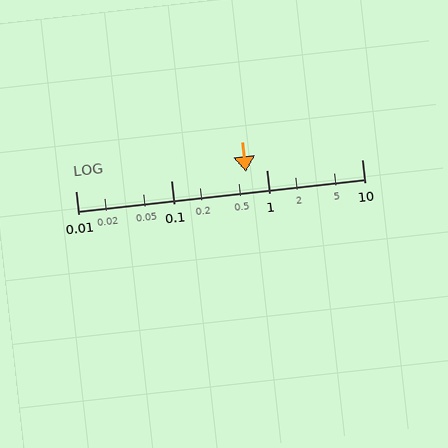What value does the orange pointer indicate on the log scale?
The pointer indicates approximately 0.61.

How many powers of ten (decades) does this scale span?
The scale spans 3 decades, from 0.01 to 10.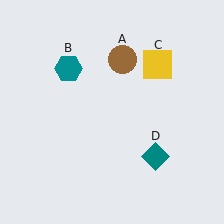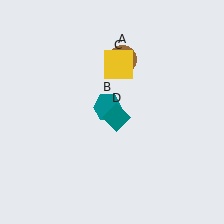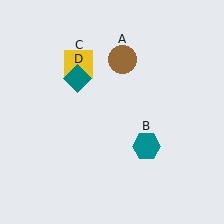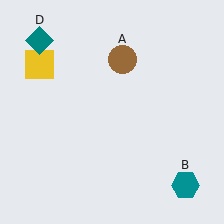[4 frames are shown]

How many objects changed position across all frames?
3 objects changed position: teal hexagon (object B), yellow square (object C), teal diamond (object D).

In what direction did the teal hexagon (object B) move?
The teal hexagon (object B) moved down and to the right.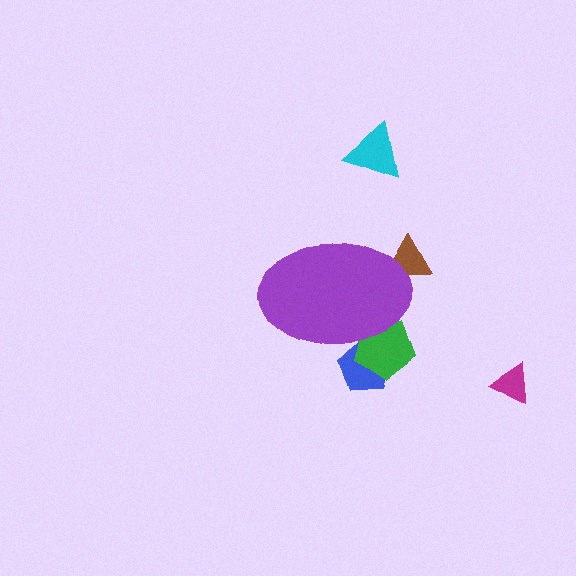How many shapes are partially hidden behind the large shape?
3 shapes are partially hidden.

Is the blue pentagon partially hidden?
Yes, the blue pentagon is partially hidden behind the purple ellipse.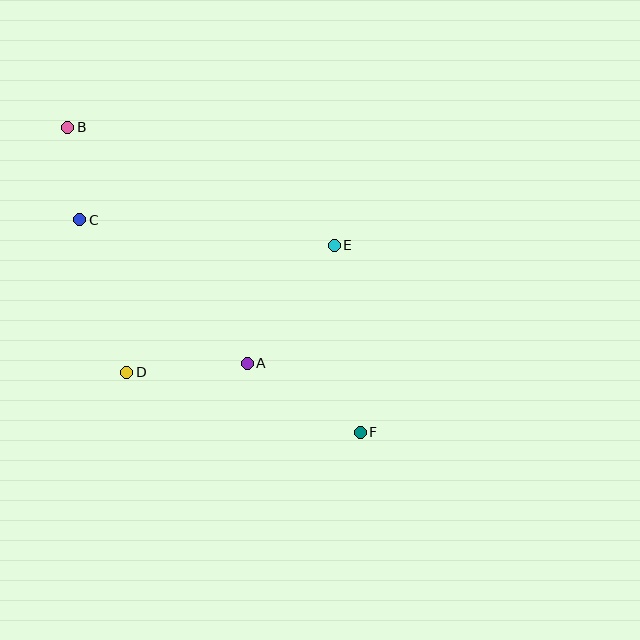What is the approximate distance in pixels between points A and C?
The distance between A and C is approximately 221 pixels.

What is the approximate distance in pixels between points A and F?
The distance between A and F is approximately 133 pixels.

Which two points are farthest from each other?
Points B and F are farthest from each other.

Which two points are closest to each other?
Points B and C are closest to each other.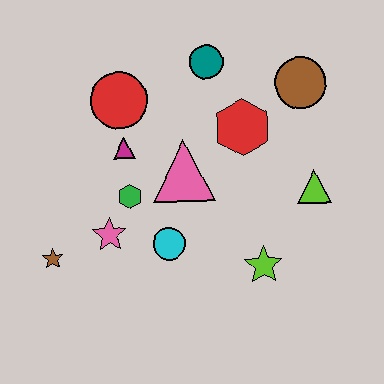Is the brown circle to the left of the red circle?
No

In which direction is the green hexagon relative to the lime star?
The green hexagon is to the left of the lime star.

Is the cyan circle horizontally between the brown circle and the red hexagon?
No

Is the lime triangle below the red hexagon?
Yes